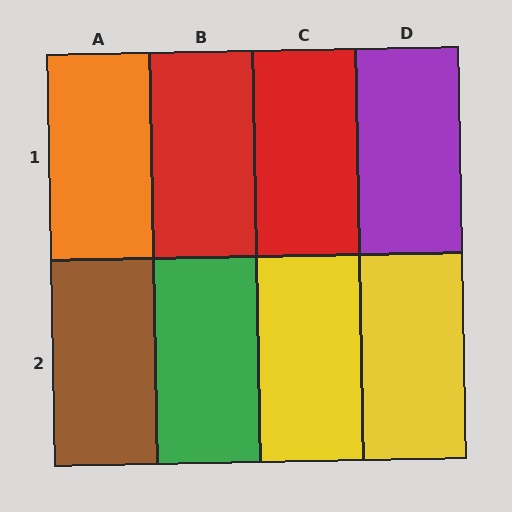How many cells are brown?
1 cell is brown.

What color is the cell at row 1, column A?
Orange.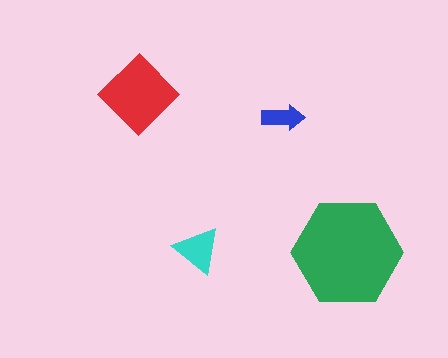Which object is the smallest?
The blue arrow.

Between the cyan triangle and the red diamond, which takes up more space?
The red diamond.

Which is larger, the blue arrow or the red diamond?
The red diamond.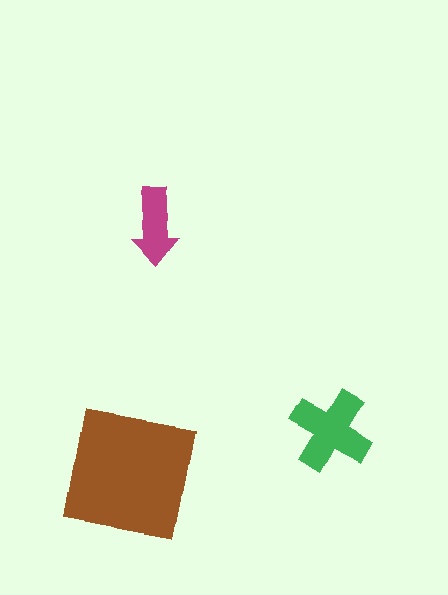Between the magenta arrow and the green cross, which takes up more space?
The green cross.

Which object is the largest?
The brown square.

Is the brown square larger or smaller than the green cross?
Larger.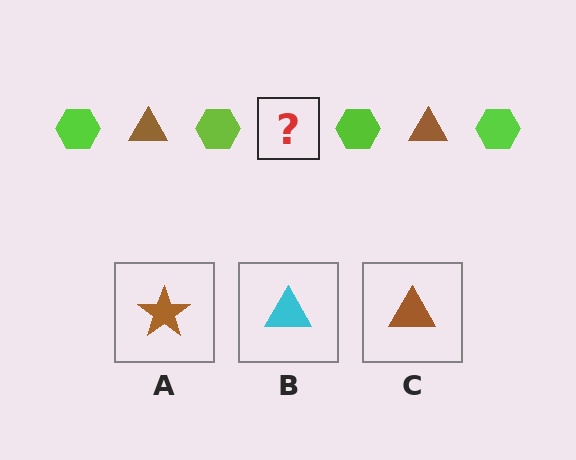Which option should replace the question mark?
Option C.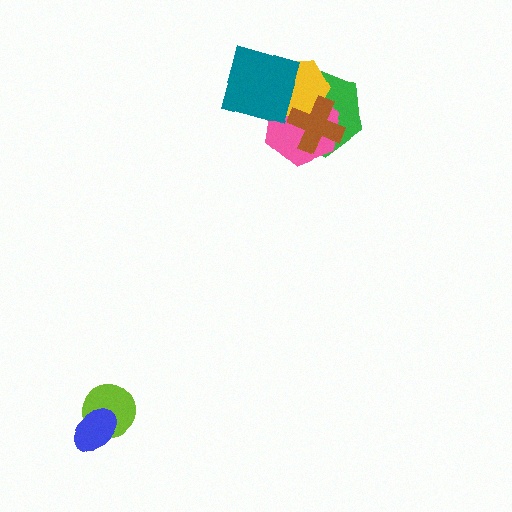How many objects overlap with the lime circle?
1 object overlaps with the lime circle.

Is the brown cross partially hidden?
No, no other shape covers it.